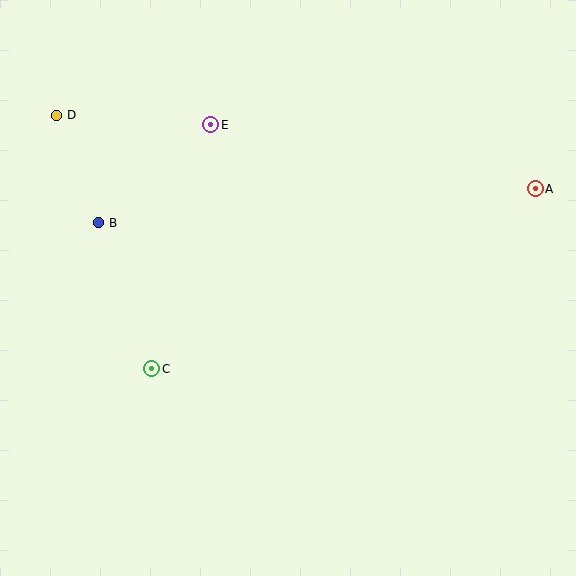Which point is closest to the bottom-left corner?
Point C is closest to the bottom-left corner.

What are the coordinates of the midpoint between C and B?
The midpoint between C and B is at (125, 296).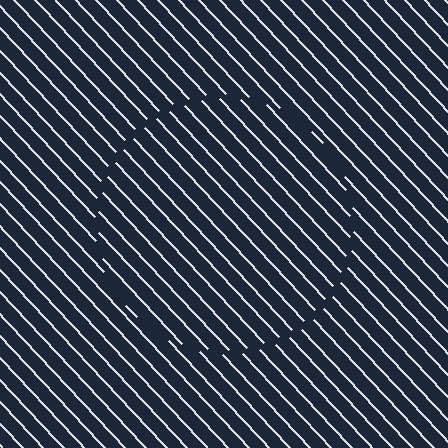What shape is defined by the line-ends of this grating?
An illusory circle. The interior of the shape contains the same grating, shifted by half a period — the contour is defined by the phase discontinuity where line-ends from the inner and outer gratings abut.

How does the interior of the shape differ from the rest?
The interior of the shape contains the same grating, shifted by half a period — the contour is defined by the phase discontinuity where line-ends from the inner and outer gratings abut.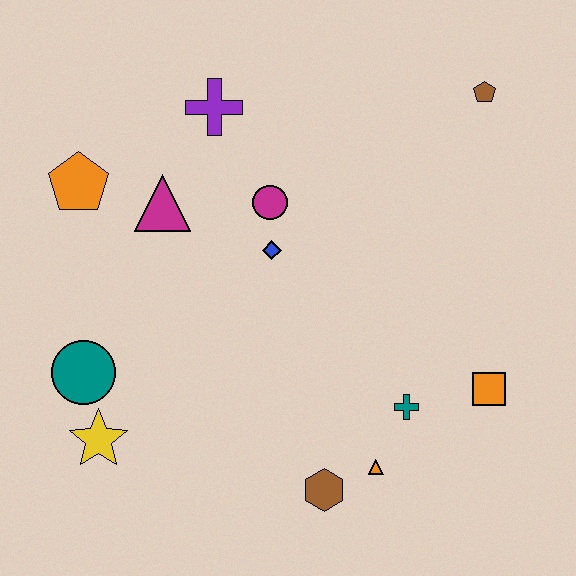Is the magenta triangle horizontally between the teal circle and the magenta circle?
Yes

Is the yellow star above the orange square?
No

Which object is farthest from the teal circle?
The brown pentagon is farthest from the teal circle.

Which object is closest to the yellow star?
The teal circle is closest to the yellow star.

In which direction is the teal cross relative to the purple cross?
The teal cross is below the purple cross.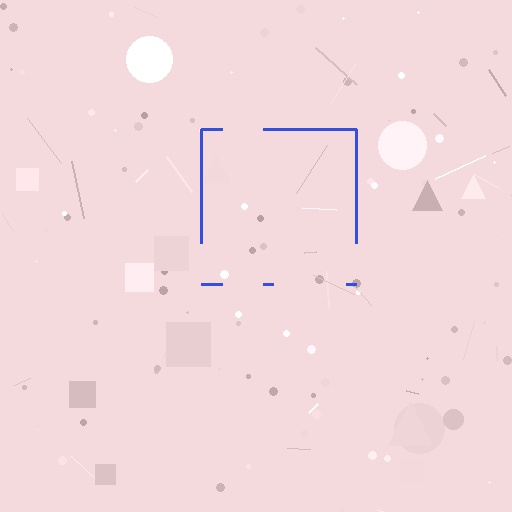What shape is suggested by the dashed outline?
The dashed outline suggests a square.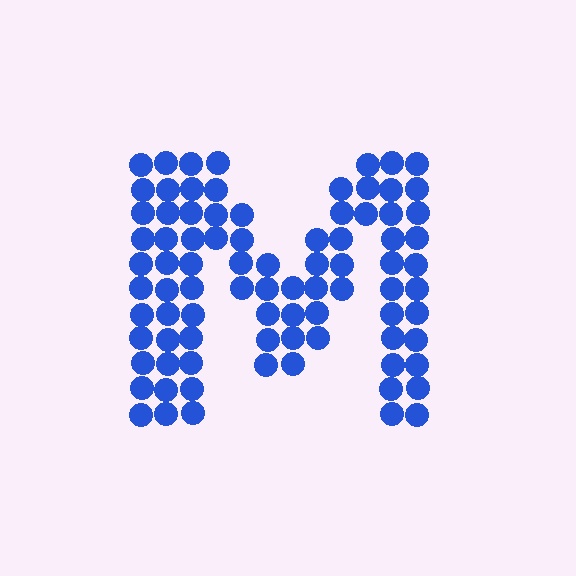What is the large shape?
The large shape is the letter M.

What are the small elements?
The small elements are circles.